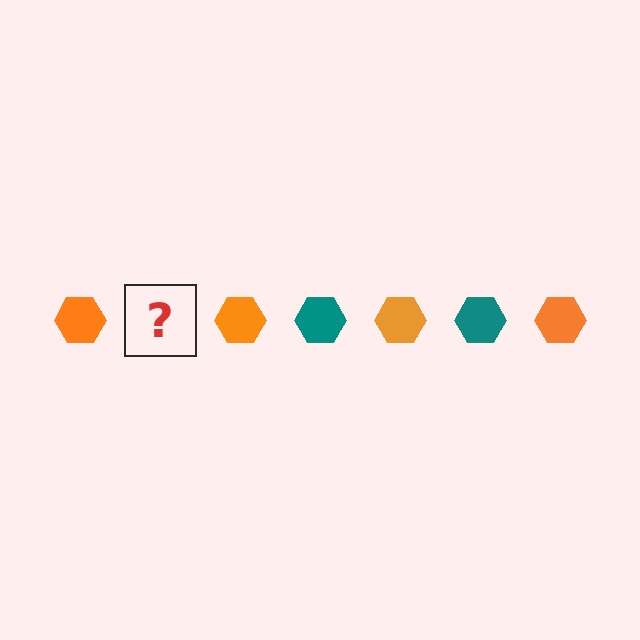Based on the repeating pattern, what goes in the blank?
The blank should be a teal hexagon.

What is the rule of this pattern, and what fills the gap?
The rule is that the pattern cycles through orange, teal hexagons. The gap should be filled with a teal hexagon.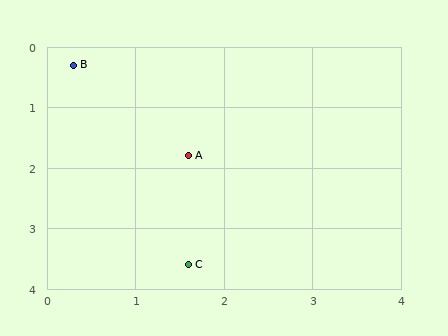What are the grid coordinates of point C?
Point C is at approximately (1.6, 3.6).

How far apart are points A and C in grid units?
Points A and C are about 1.8 grid units apart.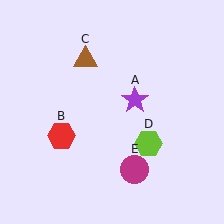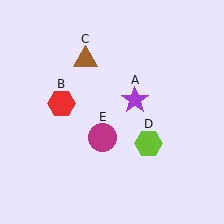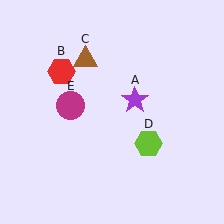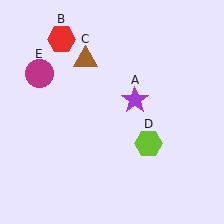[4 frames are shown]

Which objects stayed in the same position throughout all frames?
Purple star (object A) and brown triangle (object C) and lime hexagon (object D) remained stationary.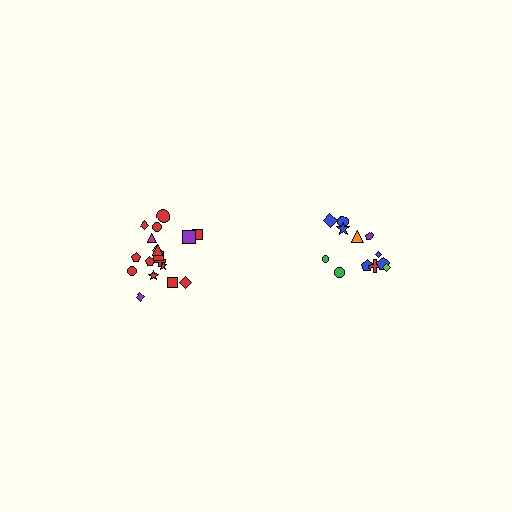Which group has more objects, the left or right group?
The left group.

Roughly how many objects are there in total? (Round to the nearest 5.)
Roughly 30 objects in total.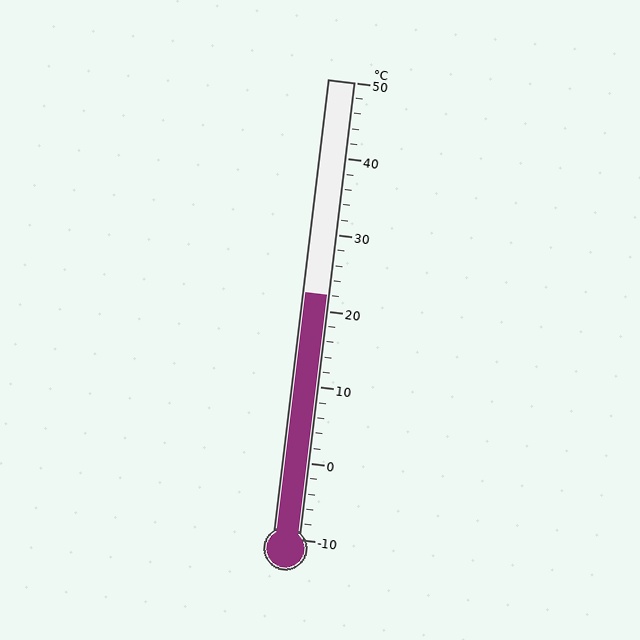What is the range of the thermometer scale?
The thermometer scale ranges from -10°C to 50°C.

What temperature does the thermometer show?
The thermometer shows approximately 22°C.